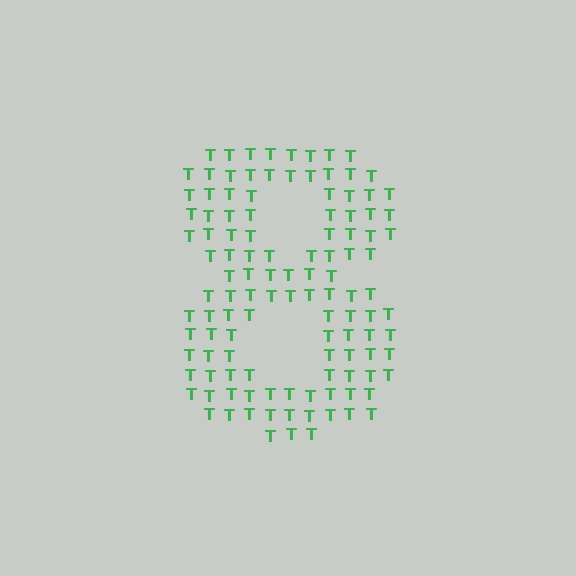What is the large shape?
The large shape is the digit 8.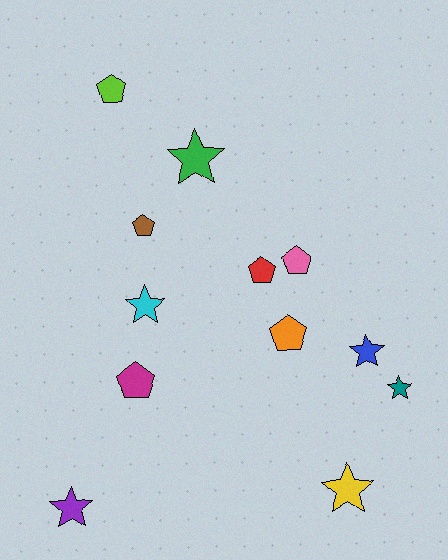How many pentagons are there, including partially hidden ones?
There are 6 pentagons.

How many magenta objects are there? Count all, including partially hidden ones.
There is 1 magenta object.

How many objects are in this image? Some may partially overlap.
There are 12 objects.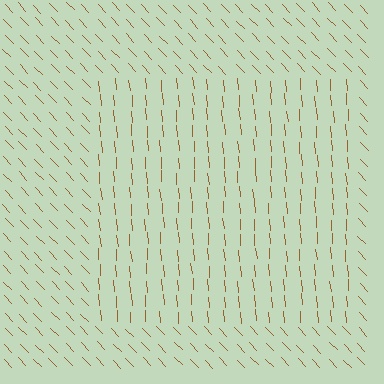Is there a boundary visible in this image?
Yes, there is a texture boundary formed by a change in line orientation.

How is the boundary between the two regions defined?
The boundary is defined purely by a change in line orientation (approximately 39 degrees difference). All lines are the same color and thickness.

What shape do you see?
I see a rectangle.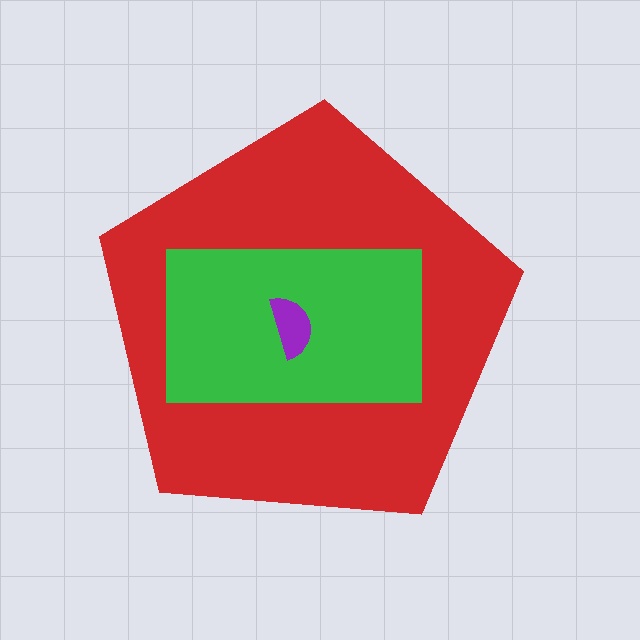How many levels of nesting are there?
3.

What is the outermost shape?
The red pentagon.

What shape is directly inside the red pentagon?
The green rectangle.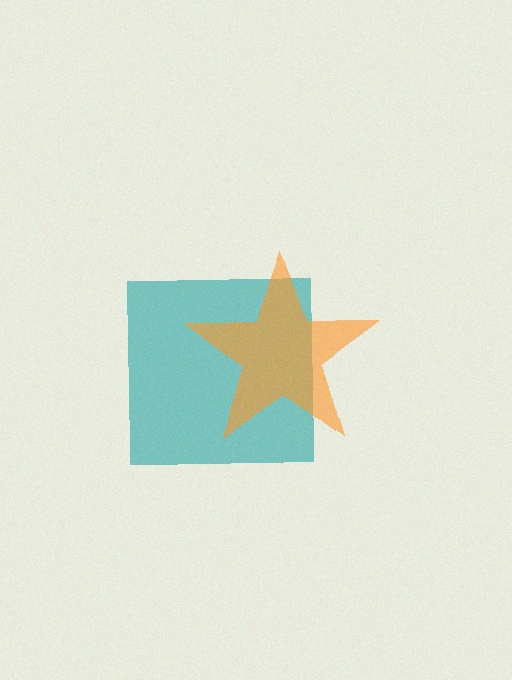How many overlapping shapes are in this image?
There are 2 overlapping shapes in the image.